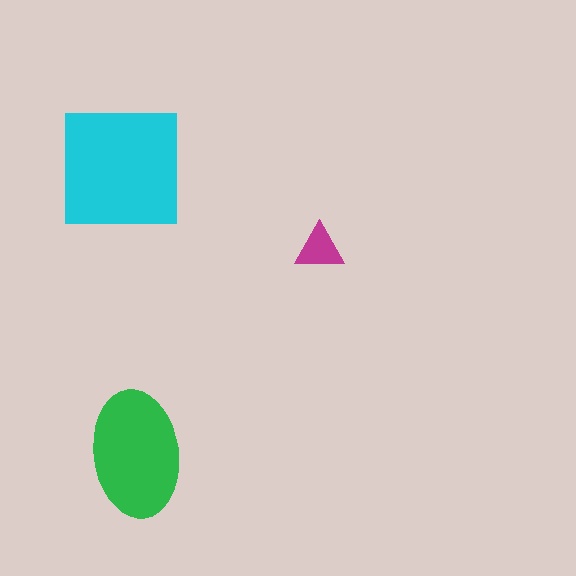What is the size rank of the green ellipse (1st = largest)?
2nd.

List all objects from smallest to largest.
The magenta triangle, the green ellipse, the cyan square.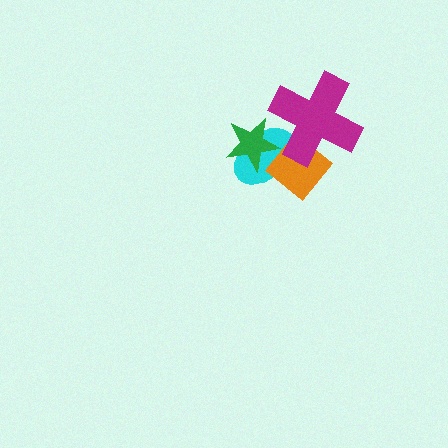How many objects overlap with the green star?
3 objects overlap with the green star.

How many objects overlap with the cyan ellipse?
3 objects overlap with the cyan ellipse.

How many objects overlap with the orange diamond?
3 objects overlap with the orange diamond.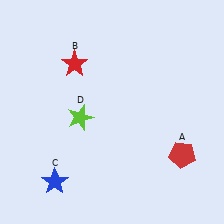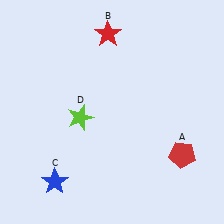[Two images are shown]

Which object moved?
The red star (B) moved right.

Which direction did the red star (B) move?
The red star (B) moved right.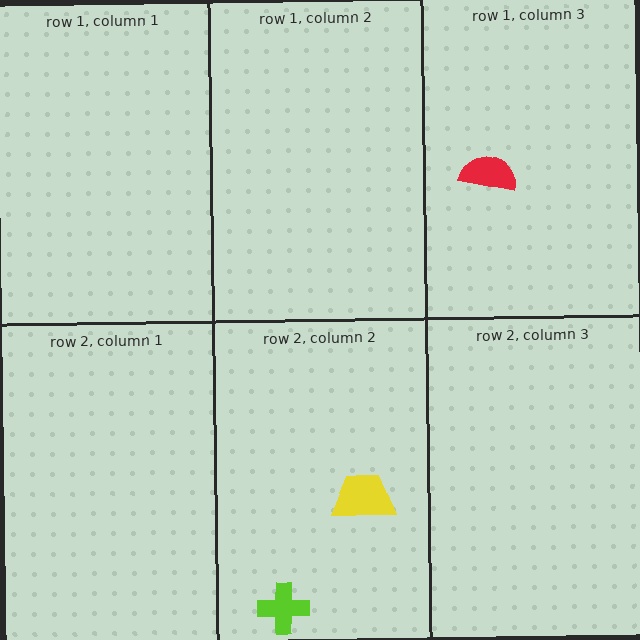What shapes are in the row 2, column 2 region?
The yellow trapezoid, the lime cross.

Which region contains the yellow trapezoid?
The row 2, column 2 region.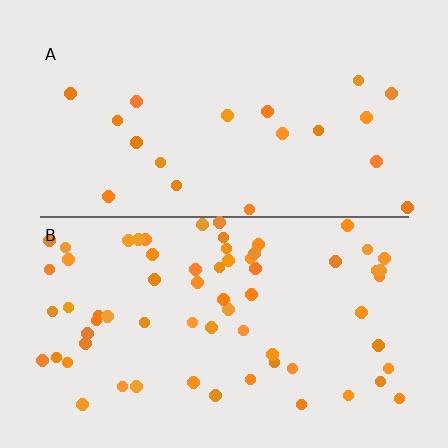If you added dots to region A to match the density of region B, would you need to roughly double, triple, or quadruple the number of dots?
Approximately triple.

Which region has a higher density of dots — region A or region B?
B (the bottom).